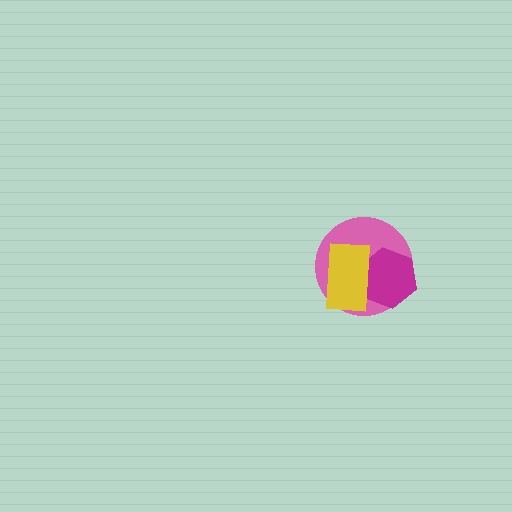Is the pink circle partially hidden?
Yes, it is partially covered by another shape.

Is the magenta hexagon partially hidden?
Yes, it is partially covered by another shape.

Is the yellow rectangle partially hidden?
No, no other shape covers it.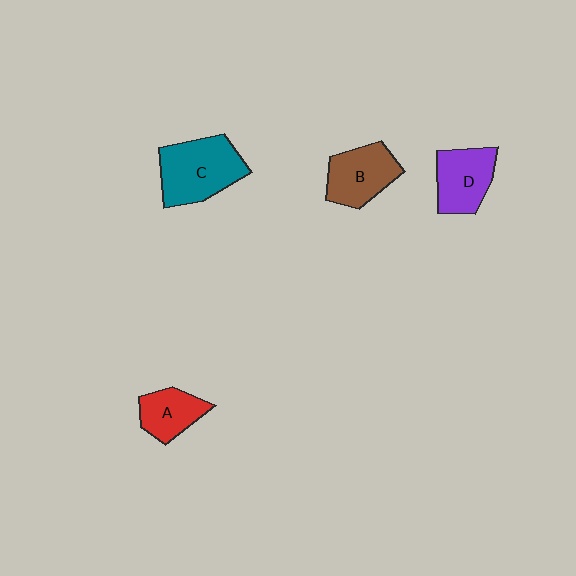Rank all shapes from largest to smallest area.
From largest to smallest: C (teal), B (brown), D (purple), A (red).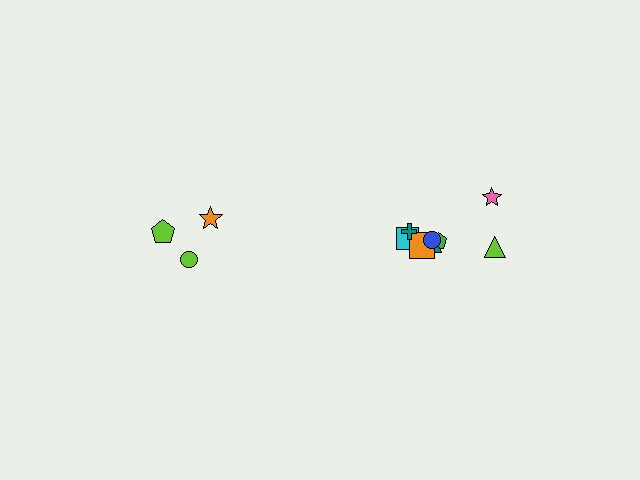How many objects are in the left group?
There are 3 objects.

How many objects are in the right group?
There are 8 objects.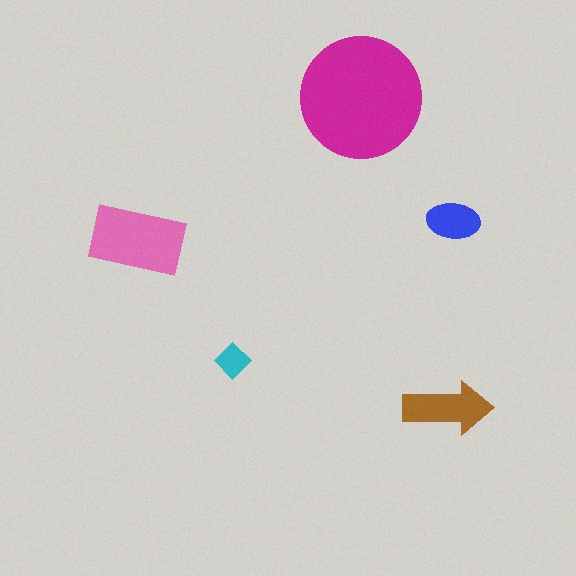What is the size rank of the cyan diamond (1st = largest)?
5th.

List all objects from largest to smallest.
The magenta circle, the pink rectangle, the brown arrow, the blue ellipse, the cyan diamond.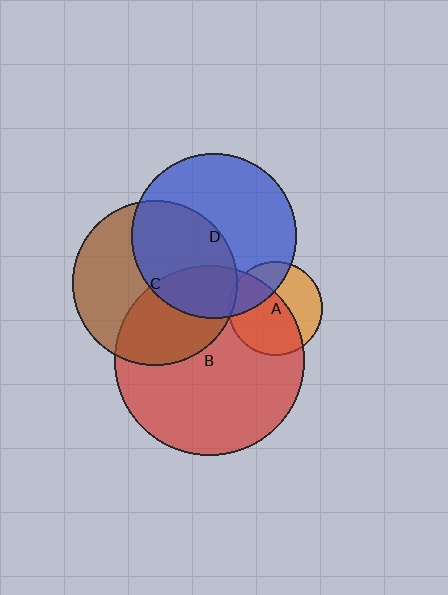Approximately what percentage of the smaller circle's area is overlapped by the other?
Approximately 60%.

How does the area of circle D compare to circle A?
Approximately 3.1 times.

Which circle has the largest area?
Circle B (red).